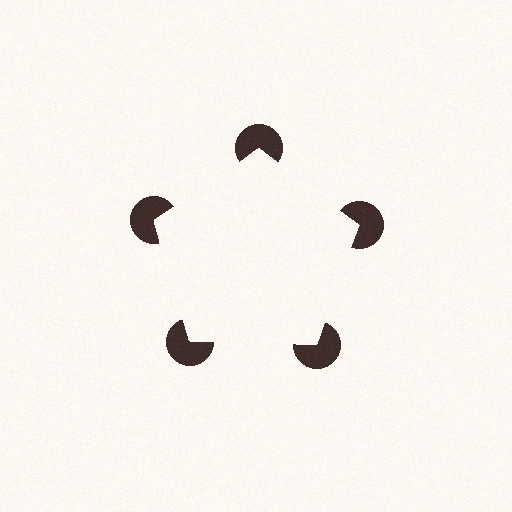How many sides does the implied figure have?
5 sides.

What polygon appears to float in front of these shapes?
An illusory pentagon — its edges are inferred from the aligned wedge cuts in the pac-man discs, not physically drawn.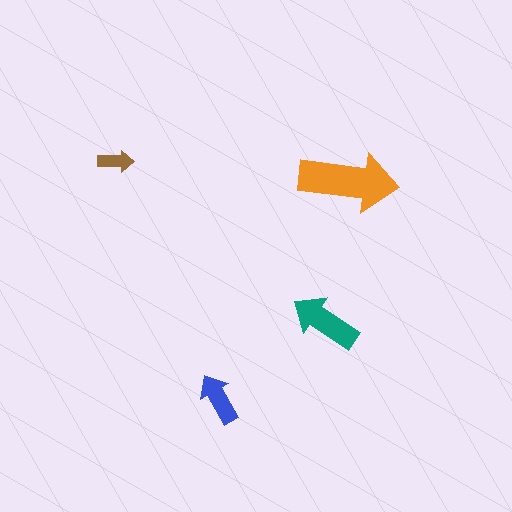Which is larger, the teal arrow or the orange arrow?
The orange one.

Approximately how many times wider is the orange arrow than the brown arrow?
About 2.5 times wider.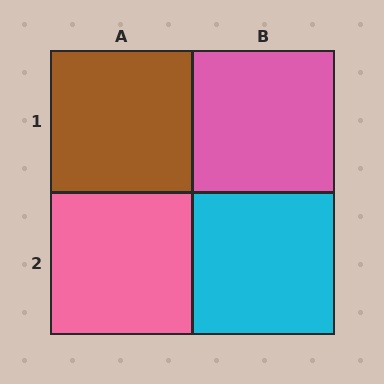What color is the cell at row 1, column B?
Pink.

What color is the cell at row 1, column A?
Brown.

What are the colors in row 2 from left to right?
Pink, cyan.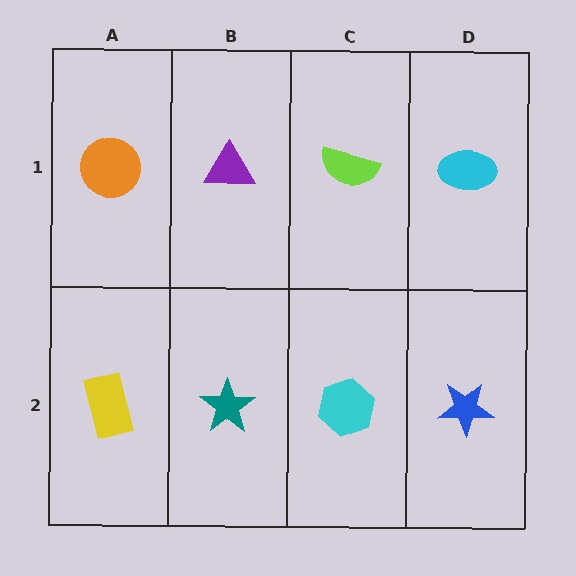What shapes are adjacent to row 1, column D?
A blue star (row 2, column D), a lime semicircle (row 1, column C).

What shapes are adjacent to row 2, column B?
A purple triangle (row 1, column B), a yellow rectangle (row 2, column A), a cyan hexagon (row 2, column C).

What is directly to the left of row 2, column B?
A yellow rectangle.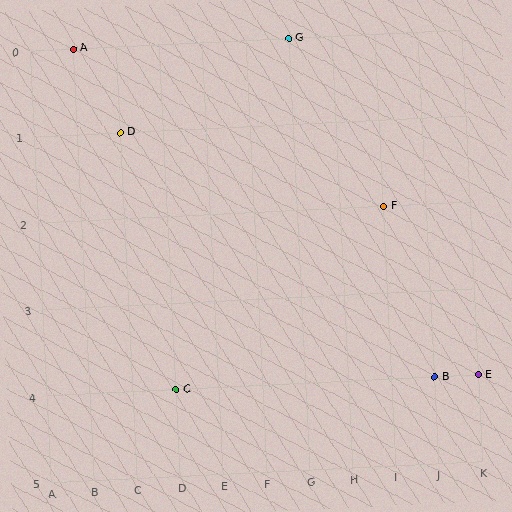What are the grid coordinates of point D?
Point D is at grid coordinates (C, 1).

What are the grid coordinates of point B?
Point B is at grid coordinates (J, 4).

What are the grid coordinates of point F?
Point F is at grid coordinates (I, 2).